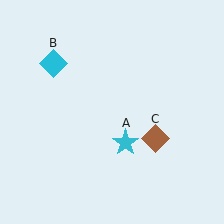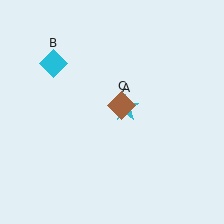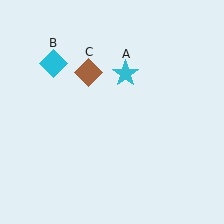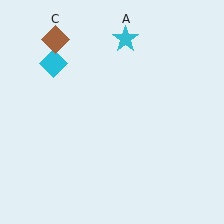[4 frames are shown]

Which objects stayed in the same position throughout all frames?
Cyan diamond (object B) remained stationary.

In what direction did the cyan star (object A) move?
The cyan star (object A) moved up.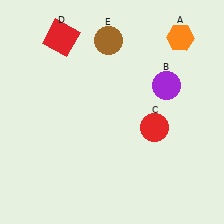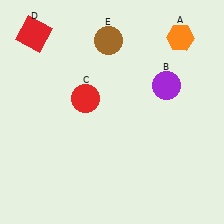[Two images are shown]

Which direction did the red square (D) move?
The red square (D) moved left.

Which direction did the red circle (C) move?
The red circle (C) moved left.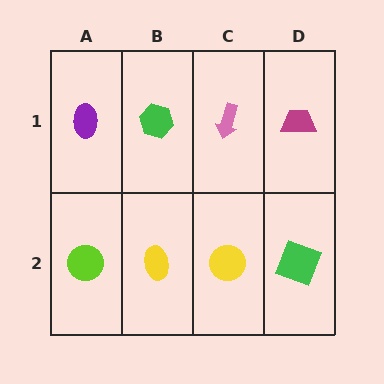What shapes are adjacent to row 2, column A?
A purple ellipse (row 1, column A), a yellow ellipse (row 2, column B).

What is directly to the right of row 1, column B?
A pink arrow.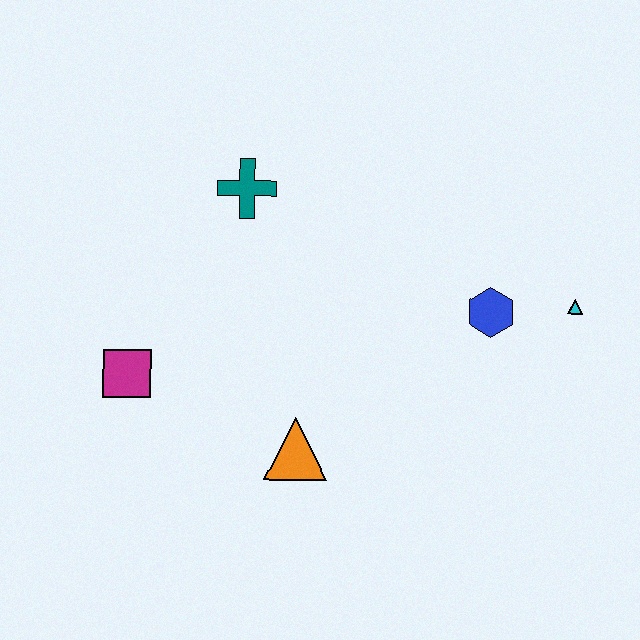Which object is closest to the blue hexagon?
The cyan triangle is closest to the blue hexagon.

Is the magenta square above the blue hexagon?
No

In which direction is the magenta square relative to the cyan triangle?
The magenta square is to the left of the cyan triangle.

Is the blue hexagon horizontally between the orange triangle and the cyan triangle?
Yes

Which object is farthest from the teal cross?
The cyan triangle is farthest from the teal cross.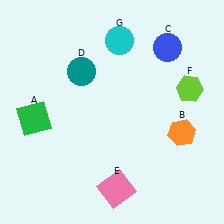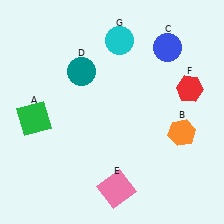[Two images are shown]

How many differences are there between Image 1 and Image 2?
There is 1 difference between the two images.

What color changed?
The hexagon (F) changed from lime in Image 1 to red in Image 2.